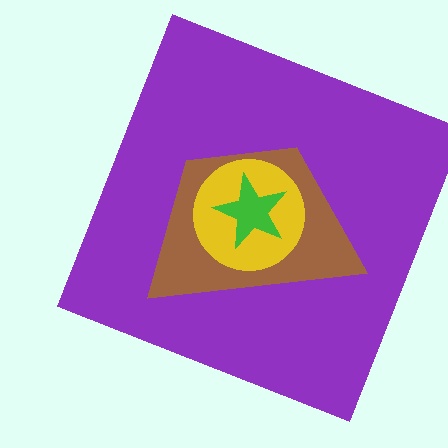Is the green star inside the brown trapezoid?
Yes.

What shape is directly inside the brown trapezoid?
The yellow circle.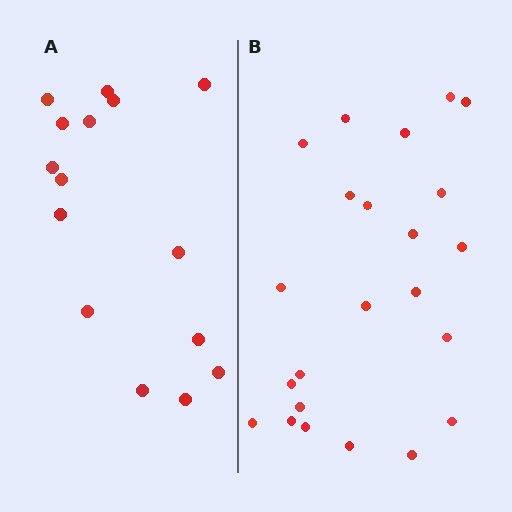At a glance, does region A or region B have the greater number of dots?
Region B (the right region) has more dots.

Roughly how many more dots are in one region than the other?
Region B has roughly 8 or so more dots than region A.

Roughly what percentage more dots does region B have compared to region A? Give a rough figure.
About 55% more.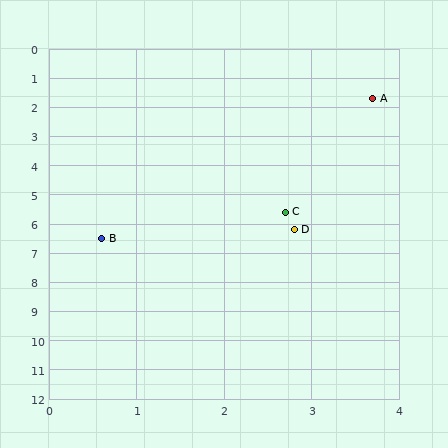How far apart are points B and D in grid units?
Points B and D are about 2.2 grid units apart.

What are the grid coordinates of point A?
Point A is at approximately (3.7, 1.7).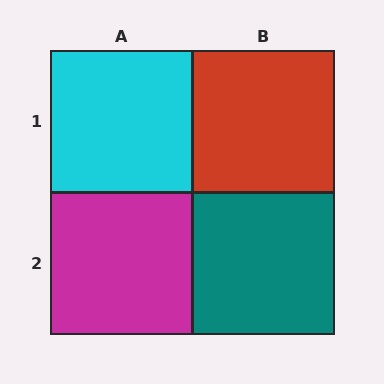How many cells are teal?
1 cell is teal.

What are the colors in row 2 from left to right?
Magenta, teal.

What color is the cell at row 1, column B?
Red.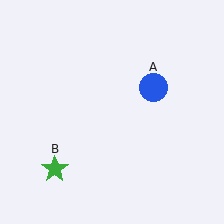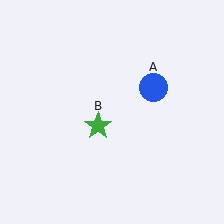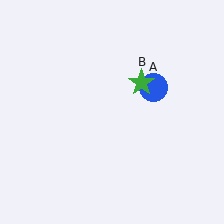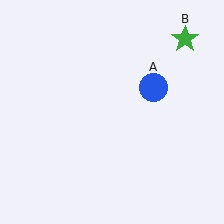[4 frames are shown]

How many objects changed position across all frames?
1 object changed position: green star (object B).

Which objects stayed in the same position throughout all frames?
Blue circle (object A) remained stationary.